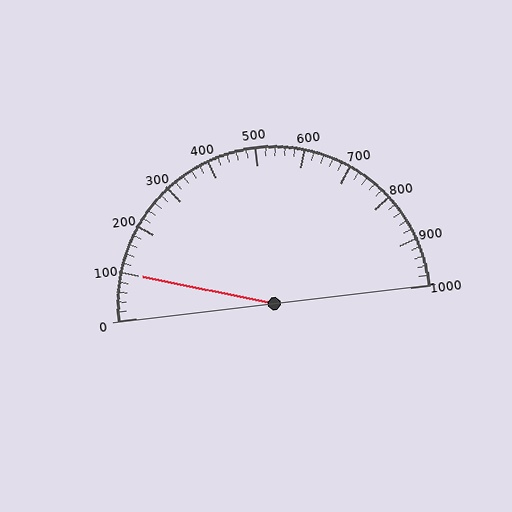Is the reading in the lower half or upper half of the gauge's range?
The reading is in the lower half of the range (0 to 1000).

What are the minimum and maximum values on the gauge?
The gauge ranges from 0 to 1000.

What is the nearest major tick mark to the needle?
The nearest major tick mark is 100.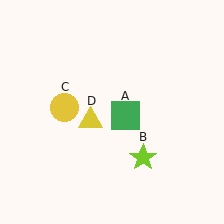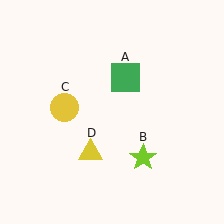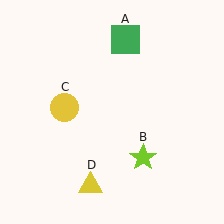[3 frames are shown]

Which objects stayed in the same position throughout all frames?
Lime star (object B) and yellow circle (object C) remained stationary.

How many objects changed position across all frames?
2 objects changed position: green square (object A), yellow triangle (object D).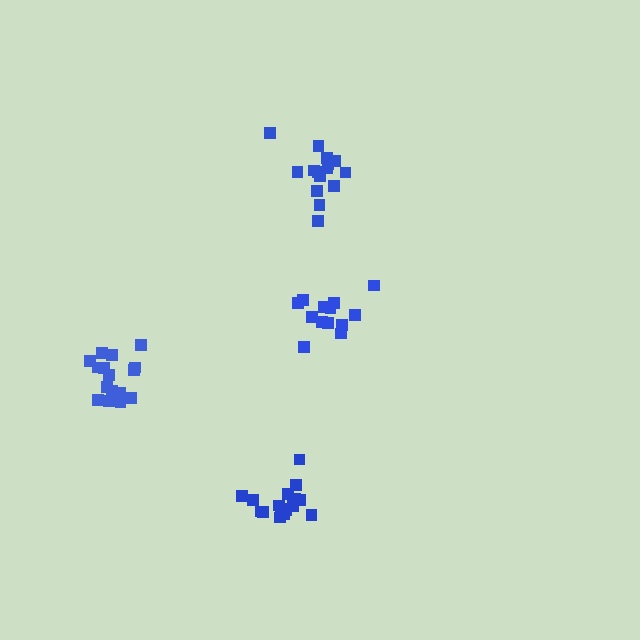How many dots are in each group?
Group 1: 16 dots, Group 2: 13 dots, Group 3: 15 dots, Group 4: 17 dots (61 total).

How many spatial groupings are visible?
There are 4 spatial groupings.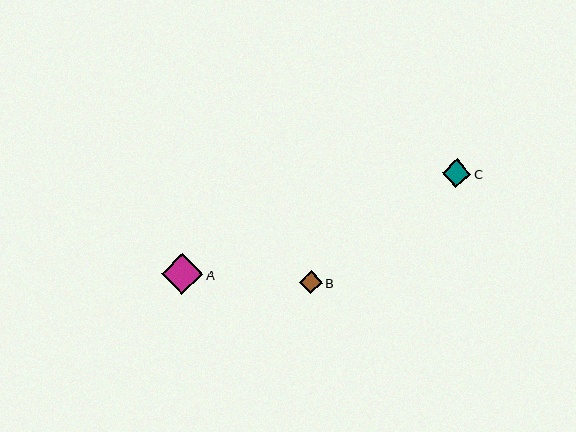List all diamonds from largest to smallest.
From largest to smallest: A, C, B.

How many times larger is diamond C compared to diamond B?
Diamond C is approximately 1.2 times the size of diamond B.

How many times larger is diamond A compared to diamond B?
Diamond A is approximately 1.8 times the size of diamond B.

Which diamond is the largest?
Diamond A is the largest with a size of approximately 41 pixels.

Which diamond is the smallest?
Diamond B is the smallest with a size of approximately 23 pixels.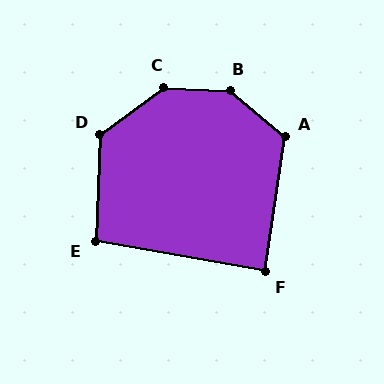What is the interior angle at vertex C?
Approximately 141 degrees (obtuse).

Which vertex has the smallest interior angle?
F, at approximately 88 degrees.